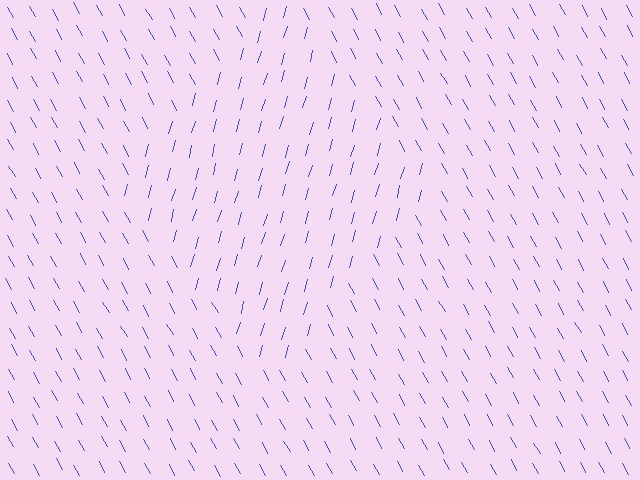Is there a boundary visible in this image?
Yes, there is a texture boundary formed by a change in line orientation.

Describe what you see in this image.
The image is filled with small blue line segments. A diamond region in the image has lines oriented differently from the surrounding lines, creating a visible texture boundary.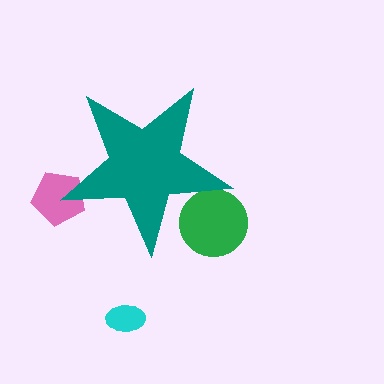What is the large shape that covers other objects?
A teal star.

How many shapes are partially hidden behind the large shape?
2 shapes are partially hidden.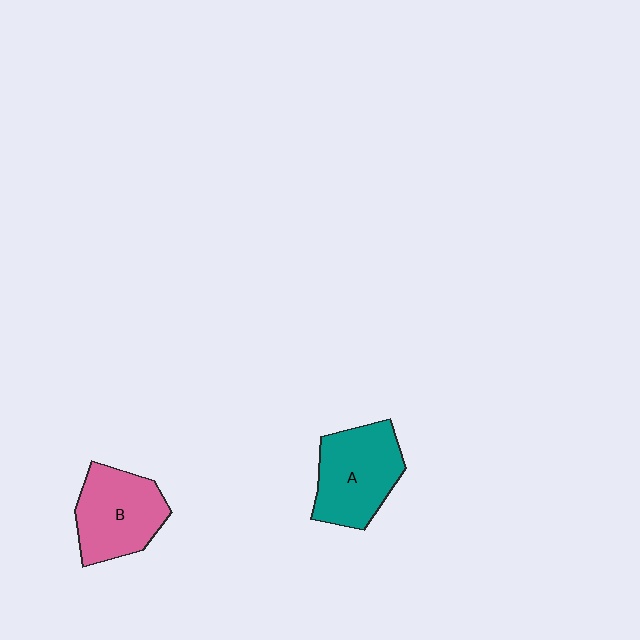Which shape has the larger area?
Shape A (teal).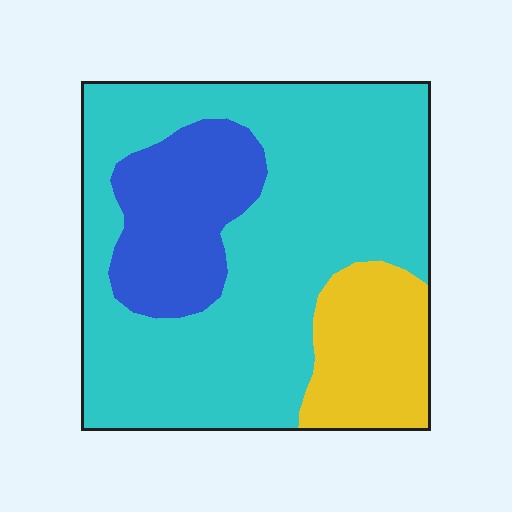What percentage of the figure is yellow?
Yellow takes up about one sixth (1/6) of the figure.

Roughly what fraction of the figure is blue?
Blue takes up less than a quarter of the figure.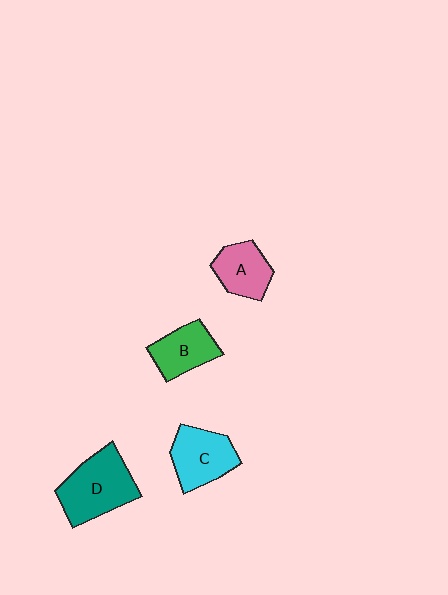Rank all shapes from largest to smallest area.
From largest to smallest: D (teal), C (cyan), B (green), A (pink).